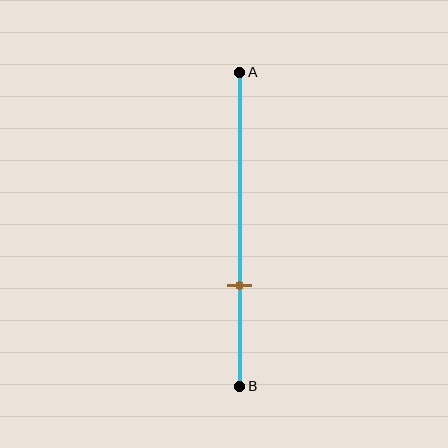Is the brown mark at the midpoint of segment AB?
No, the mark is at about 70% from A, not at the 50% midpoint.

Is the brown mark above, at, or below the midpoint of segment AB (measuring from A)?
The brown mark is below the midpoint of segment AB.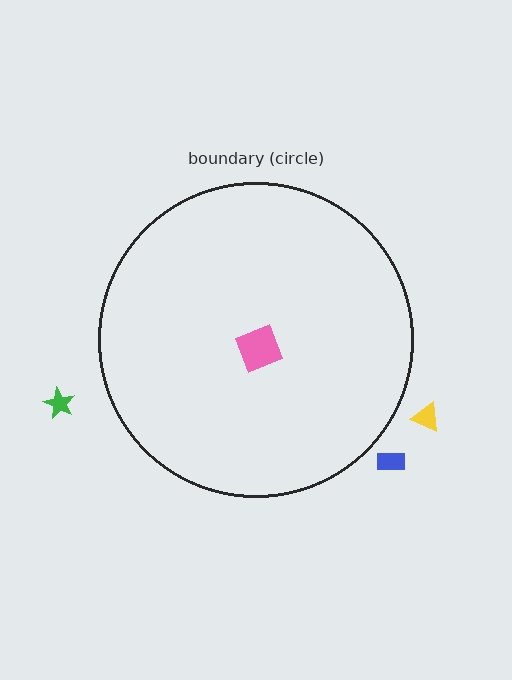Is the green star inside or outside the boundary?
Outside.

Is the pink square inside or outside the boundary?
Inside.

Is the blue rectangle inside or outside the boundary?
Outside.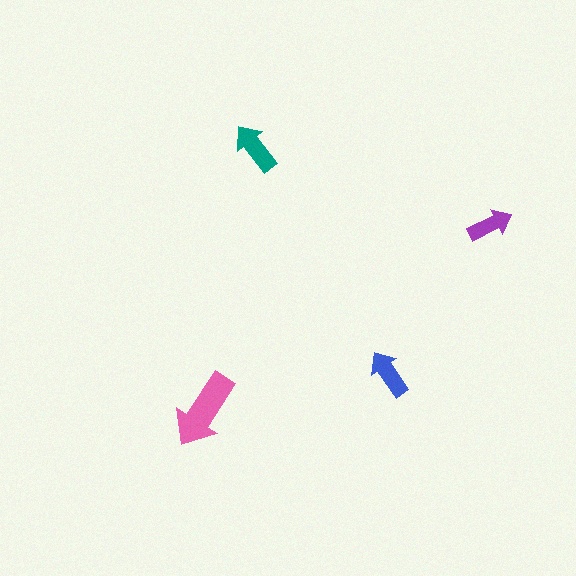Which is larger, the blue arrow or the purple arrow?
The blue one.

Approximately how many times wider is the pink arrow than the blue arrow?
About 1.5 times wider.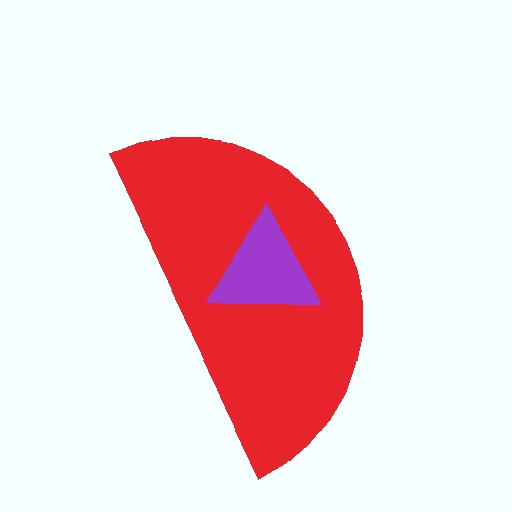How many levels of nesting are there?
2.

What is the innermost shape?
The purple triangle.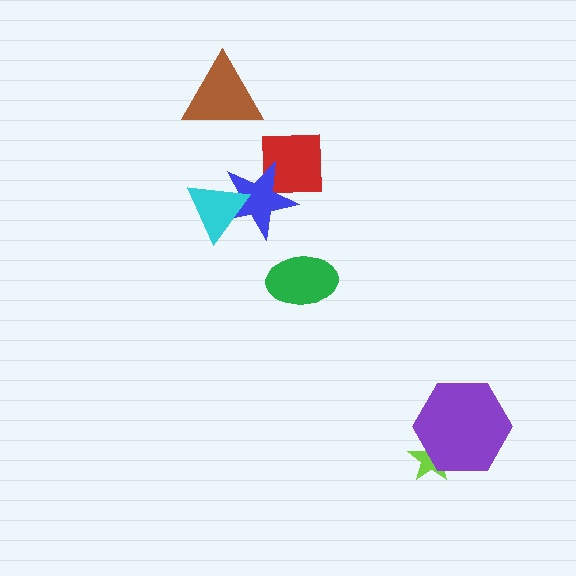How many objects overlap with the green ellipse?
0 objects overlap with the green ellipse.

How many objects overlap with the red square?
1 object overlaps with the red square.